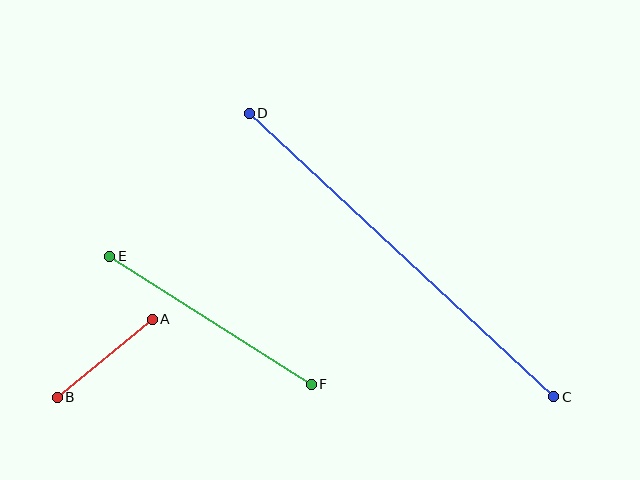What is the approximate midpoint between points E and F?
The midpoint is at approximately (211, 320) pixels.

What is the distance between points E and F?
The distance is approximately 239 pixels.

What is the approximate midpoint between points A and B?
The midpoint is at approximately (105, 358) pixels.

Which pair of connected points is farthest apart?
Points C and D are farthest apart.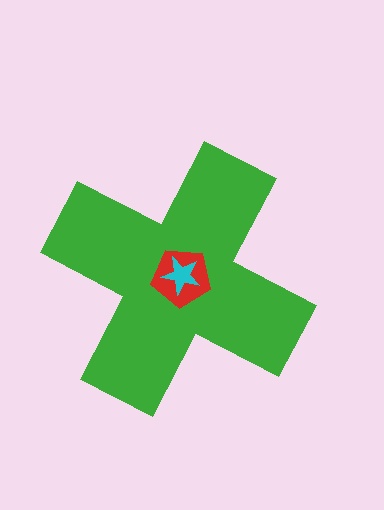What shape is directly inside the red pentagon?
The cyan star.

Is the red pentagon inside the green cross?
Yes.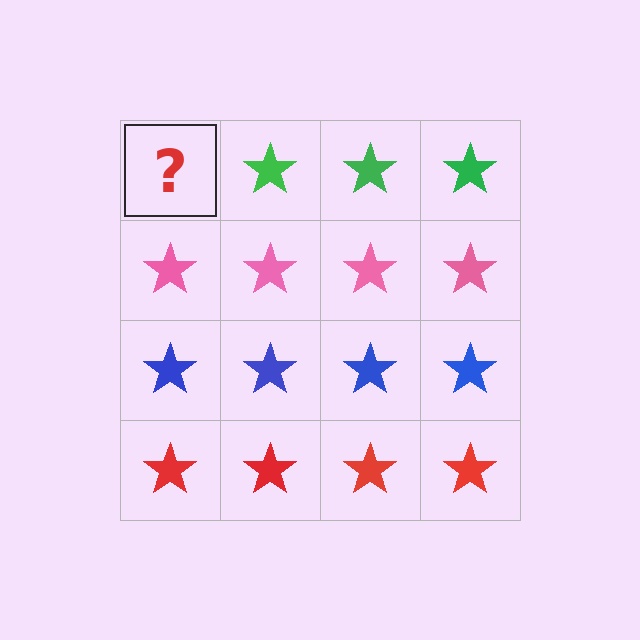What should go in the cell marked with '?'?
The missing cell should contain a green star.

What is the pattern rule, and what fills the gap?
The rule is that each row has a consistent color. The gap should be filled with a green star.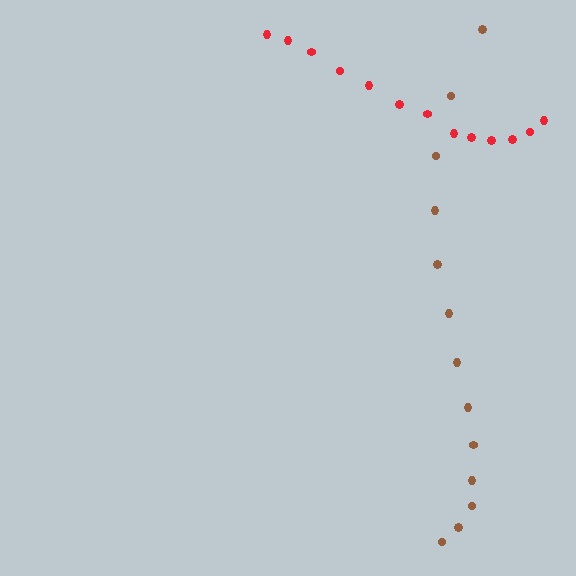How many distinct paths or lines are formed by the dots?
There are 2 distinct paths.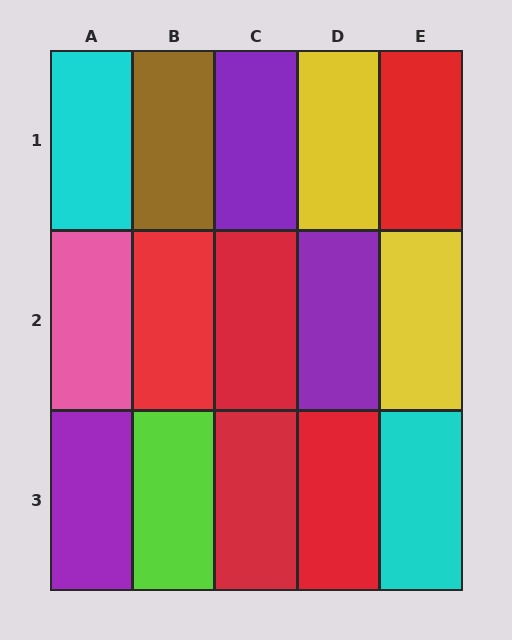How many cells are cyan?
2 cells are cyan.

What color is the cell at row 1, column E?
Red.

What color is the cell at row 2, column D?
Purple.